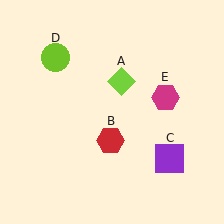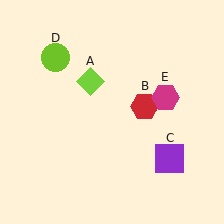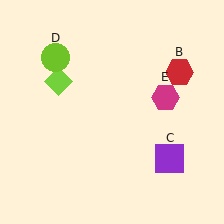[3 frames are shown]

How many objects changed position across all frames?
2 objects changed position: lime diamond (object A), red hexagon (object B).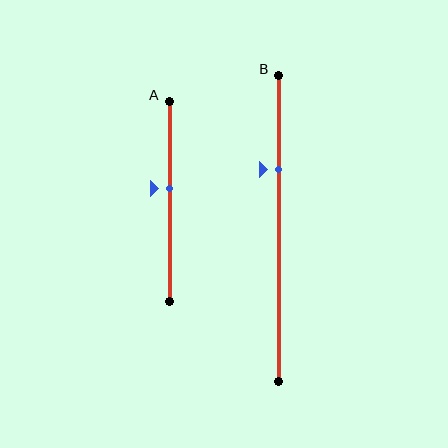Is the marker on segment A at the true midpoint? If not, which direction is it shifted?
No, the marker on segment A is shifted upward by about 7% of the segment length.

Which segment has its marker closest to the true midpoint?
Segment A has its marker closest to the true midpoint.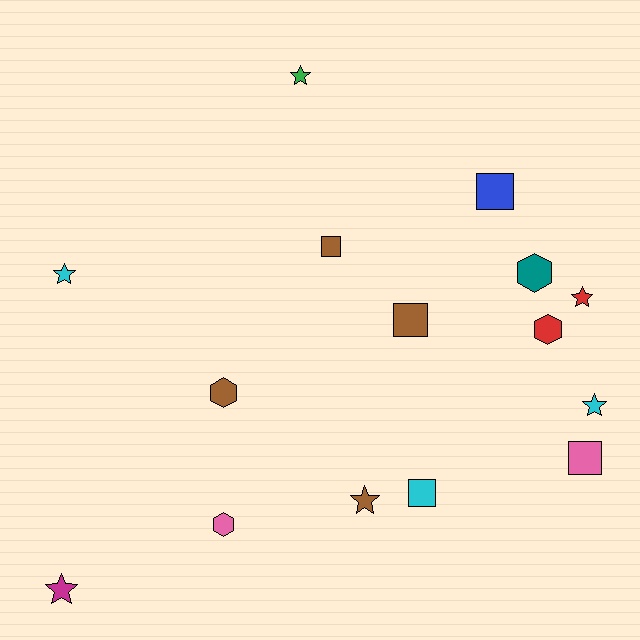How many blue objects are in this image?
There is 1 blue object.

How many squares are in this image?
There are 5 squares.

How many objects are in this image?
There are 15 objects.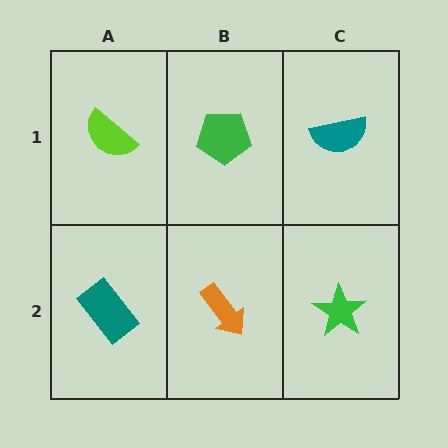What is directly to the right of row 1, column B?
A teal semicircle.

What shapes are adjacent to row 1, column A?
A teal rectangle (row 2, column A), a green pentagon (row 1, column B).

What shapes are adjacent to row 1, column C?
A green star (row 2, column C), a green pentagon (row 1, column B).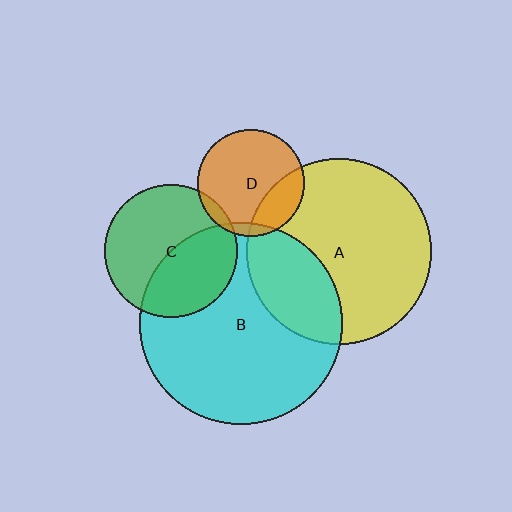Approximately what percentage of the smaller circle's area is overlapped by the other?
Approximately 5%.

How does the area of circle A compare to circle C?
Approximately 1.9 times.